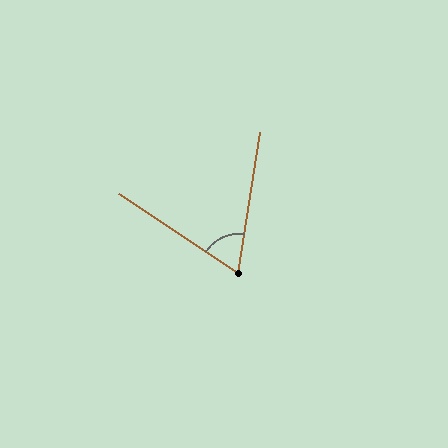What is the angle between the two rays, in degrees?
Approximately 65 degrees.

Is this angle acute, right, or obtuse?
It is acute.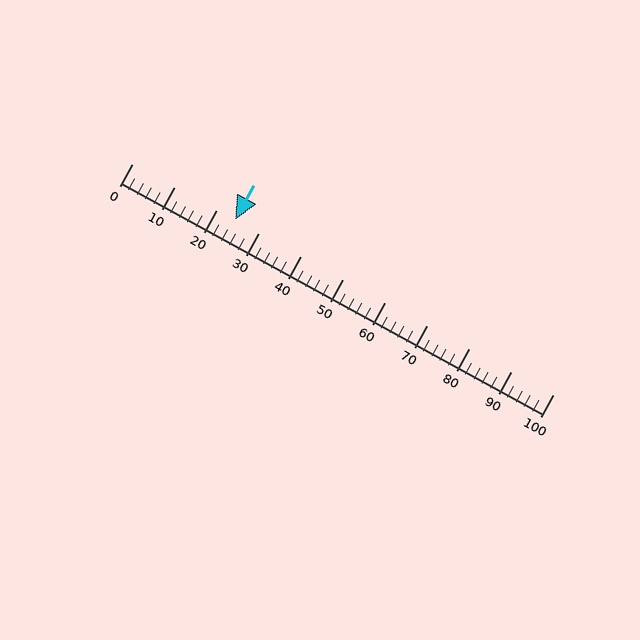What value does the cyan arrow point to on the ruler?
The cyan arrow points to approximately 24.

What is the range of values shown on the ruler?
The ruler shows values from 0 to 100.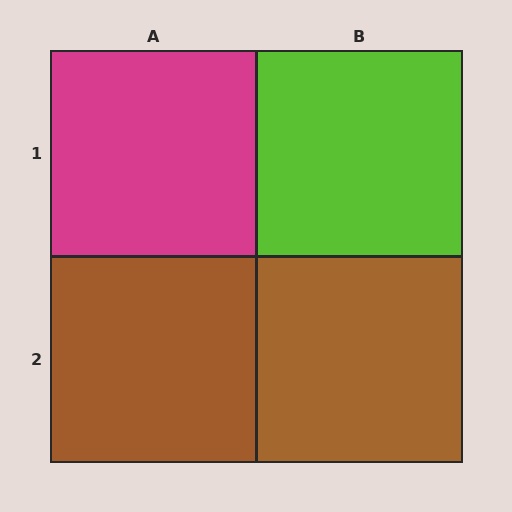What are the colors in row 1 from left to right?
Magenta, lime.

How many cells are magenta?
1 cell is magenta.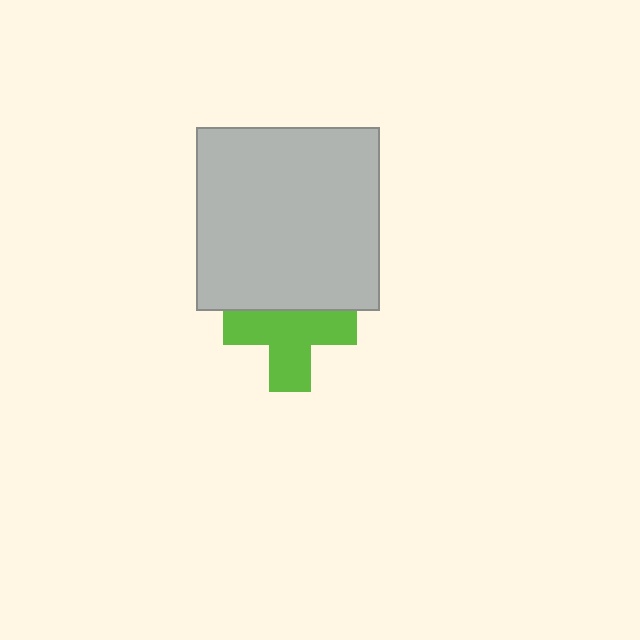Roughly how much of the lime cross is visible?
Most of it is visible (roughly 68%).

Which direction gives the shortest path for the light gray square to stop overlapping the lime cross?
Moving up gives the shortest separation.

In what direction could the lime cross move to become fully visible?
The lime cross could move down. That would shift it out from behind the light gray square entirely.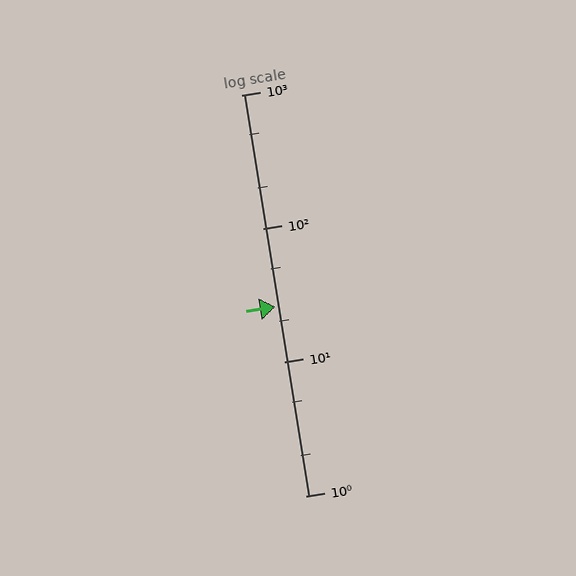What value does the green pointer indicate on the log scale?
The pointer indicates approximately 26.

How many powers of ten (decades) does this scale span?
The scale spans 3 decades, from 1 to 1000.